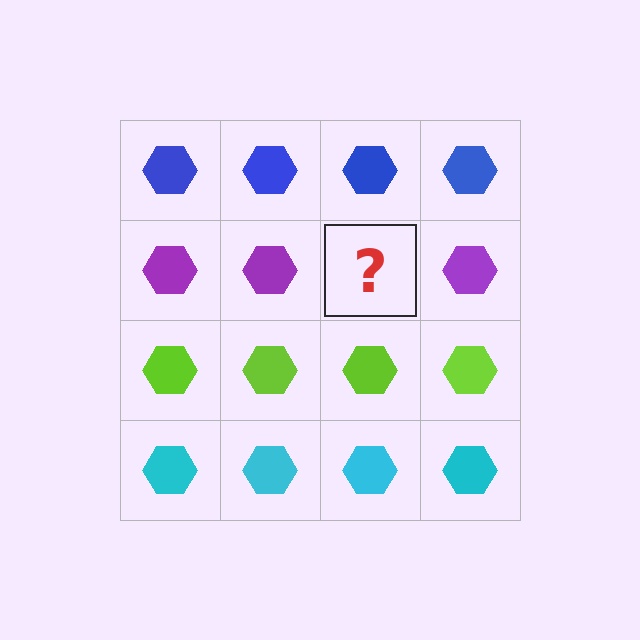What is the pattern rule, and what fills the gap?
The rule is that each row has a consistent color. The gap should be filled with a purple hexagon.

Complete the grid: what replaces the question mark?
The question mark should be replaced with a purple hexagon.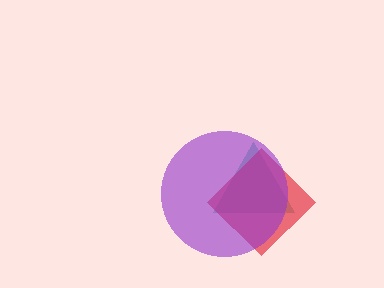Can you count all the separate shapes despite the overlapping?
Yes, there are 3 separate shapes.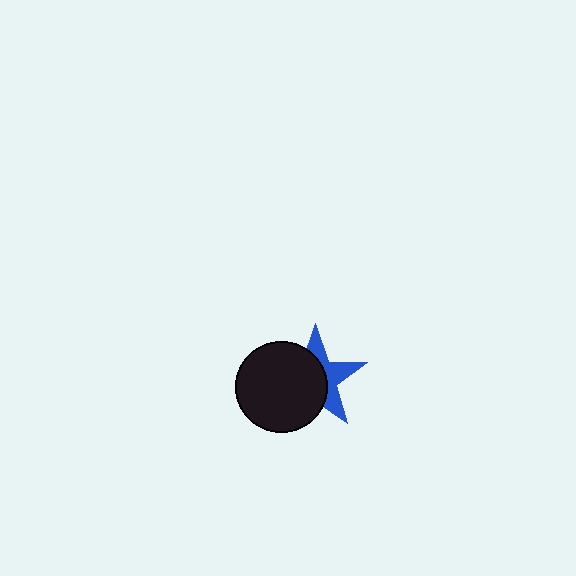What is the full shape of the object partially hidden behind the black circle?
The partially hidden object is a blue star.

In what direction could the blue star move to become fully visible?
The blue star could move right. That would shift it out from behind the black circle entirely.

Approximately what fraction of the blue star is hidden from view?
Roughly 59% of the blue star is hidden behind the black circle.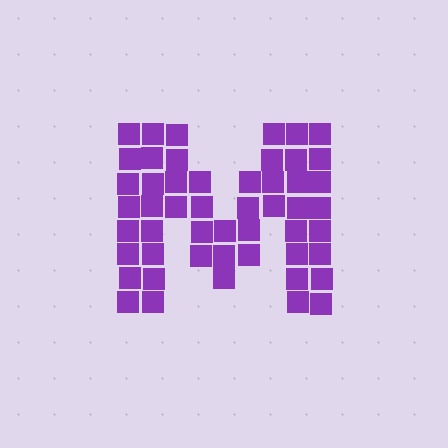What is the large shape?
The large shape is the letter M.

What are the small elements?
The small elements are squares.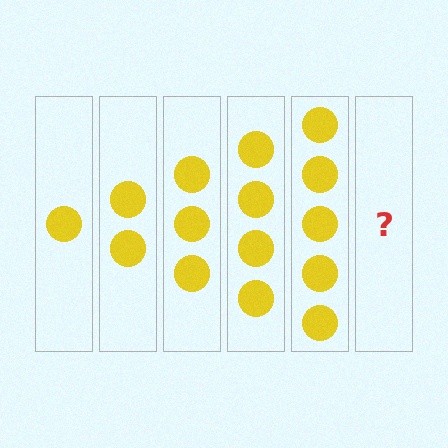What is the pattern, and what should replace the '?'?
The pattern is that each step adds one more circle. The '?' should be 6 circles.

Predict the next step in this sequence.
The next step is 6 circles.